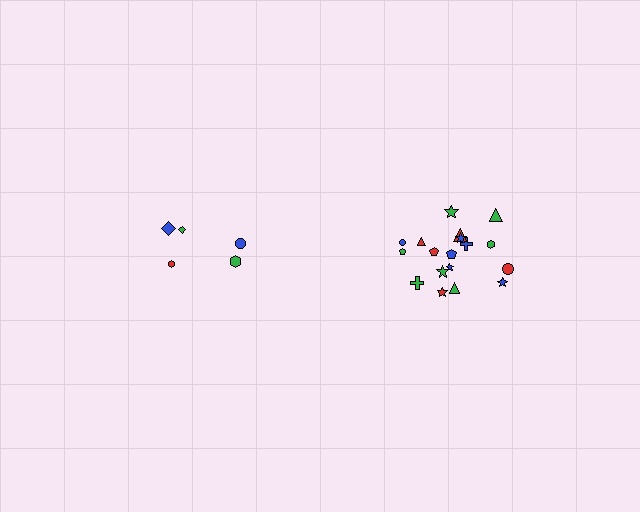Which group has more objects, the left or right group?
The right group.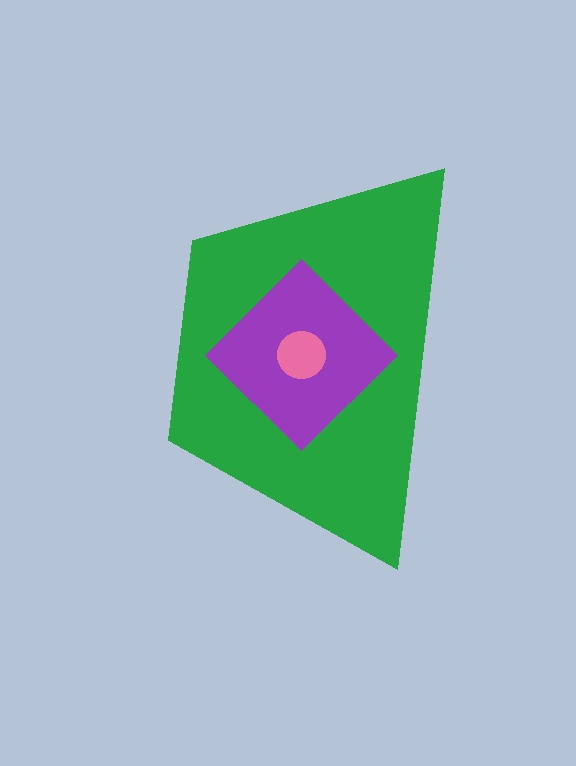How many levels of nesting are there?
3.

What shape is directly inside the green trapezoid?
The purple diamond.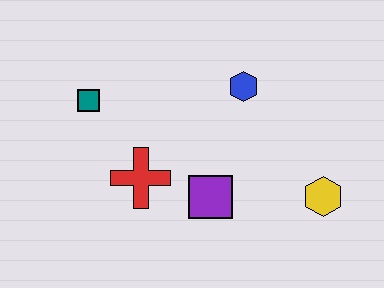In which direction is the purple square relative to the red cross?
The purple square is to the right of the red cross.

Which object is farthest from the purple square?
The teal square is farthest from the purple square.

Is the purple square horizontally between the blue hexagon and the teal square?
Yes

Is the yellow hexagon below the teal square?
Yes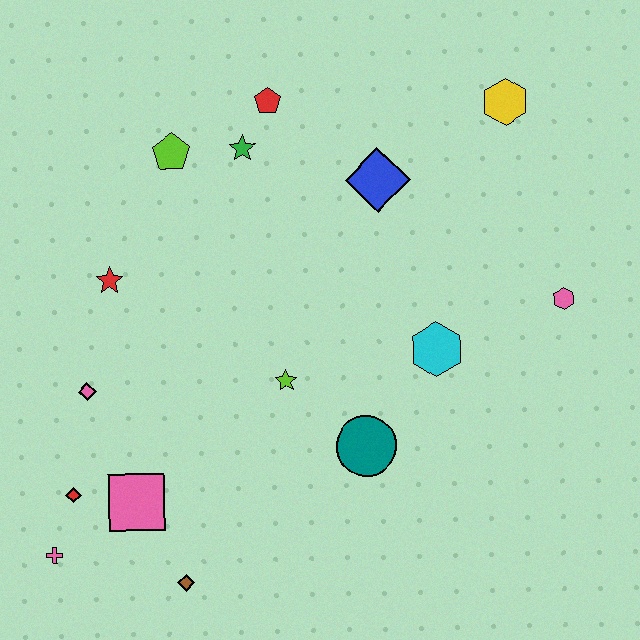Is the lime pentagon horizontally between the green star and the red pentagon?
No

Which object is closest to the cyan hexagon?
The teal circle is closest to the cyan hexagon.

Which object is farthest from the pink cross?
The yellow hexagon is farthest from the pink cross.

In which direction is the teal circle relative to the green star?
The teal circle is below the green star.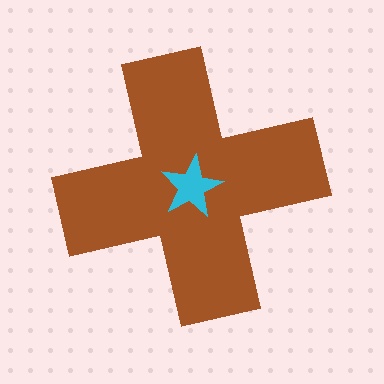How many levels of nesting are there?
2.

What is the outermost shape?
The brown cross.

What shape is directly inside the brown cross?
The cyan star.